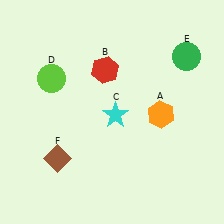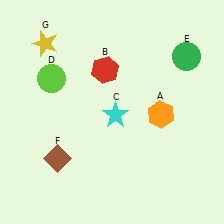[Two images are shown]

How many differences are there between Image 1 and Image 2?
There is 1 difference between the two images.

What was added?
A yellow star (G) was added in Image 2.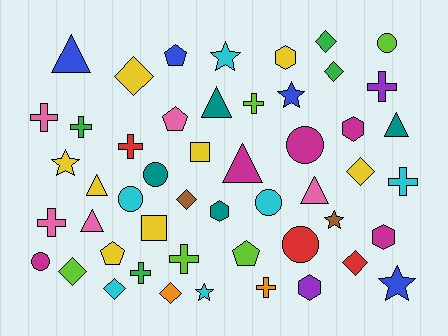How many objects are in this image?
There are 50 objects.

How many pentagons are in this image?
There are 4 pentagons.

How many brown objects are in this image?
There are 2 brown objects.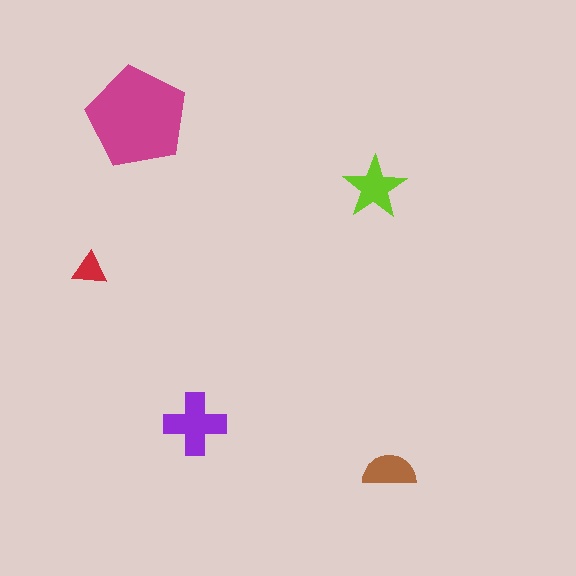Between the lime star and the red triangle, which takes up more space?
The lime star.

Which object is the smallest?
The red triangle.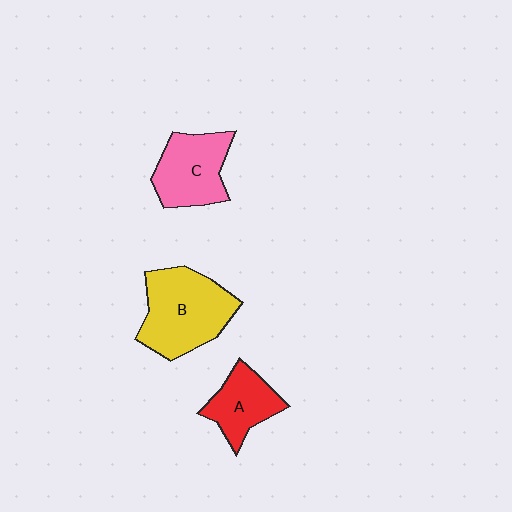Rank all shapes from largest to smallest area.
From largest to smallest: B (yellow), C (pink), A (red).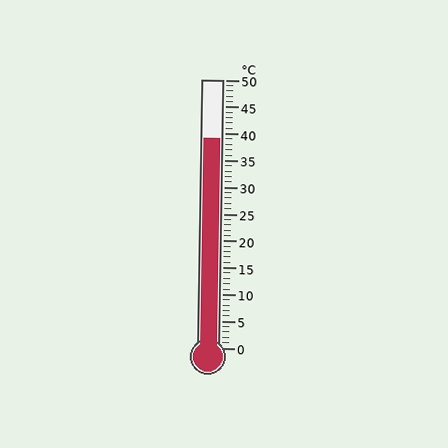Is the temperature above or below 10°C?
The temperature is above 10°C.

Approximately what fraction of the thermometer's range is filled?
The thermometer is filled to approximately 80% of its range.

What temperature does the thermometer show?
The thermometer shows approximately 39°C.